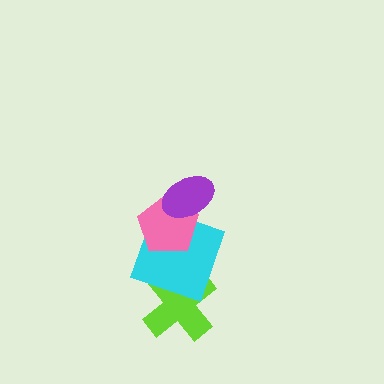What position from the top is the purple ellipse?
The purple ellipse is 1st from the top.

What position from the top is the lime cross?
The lime cross is 4th from the top.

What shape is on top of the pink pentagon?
The purple ellipse is on top of the pink pentagon.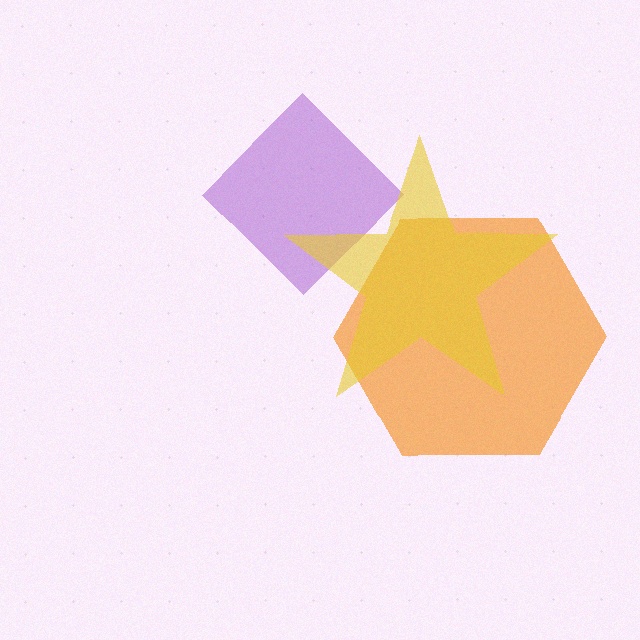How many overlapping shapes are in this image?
There are 3 overlapping shapes in the image.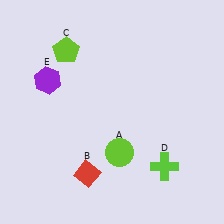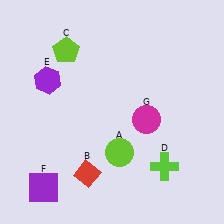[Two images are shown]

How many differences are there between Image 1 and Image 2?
There are 2 differences between the two images.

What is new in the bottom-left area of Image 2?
A purple square (F) was added in the bottom-left area of Image 2.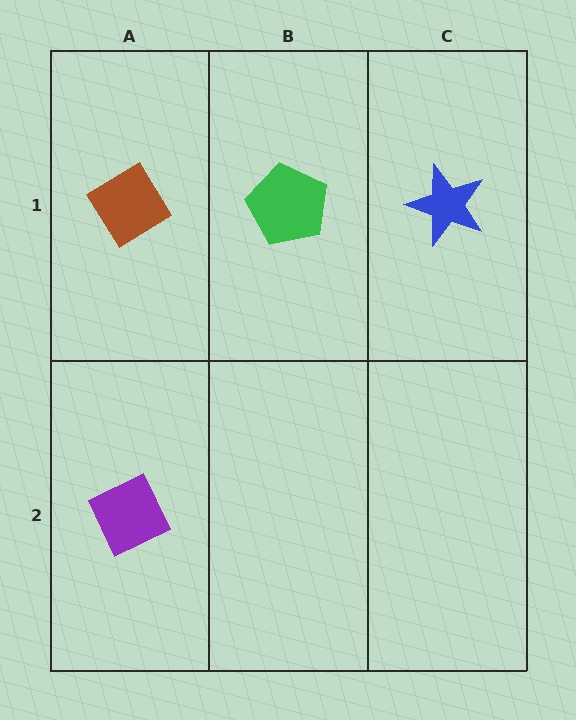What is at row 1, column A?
A brown diamond.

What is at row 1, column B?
A green pentagon.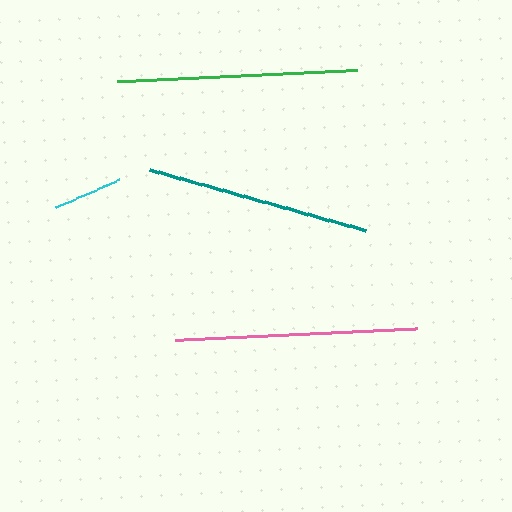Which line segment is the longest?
The pink line is the longest at approximately 242 pixels.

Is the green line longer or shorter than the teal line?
The green line is longer than the teal line.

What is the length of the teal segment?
The teal segment is approximately 225 pixels long.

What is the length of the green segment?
The green segment is approximately 241 pixels long.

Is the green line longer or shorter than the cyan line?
The green line is longer than the cyan line.